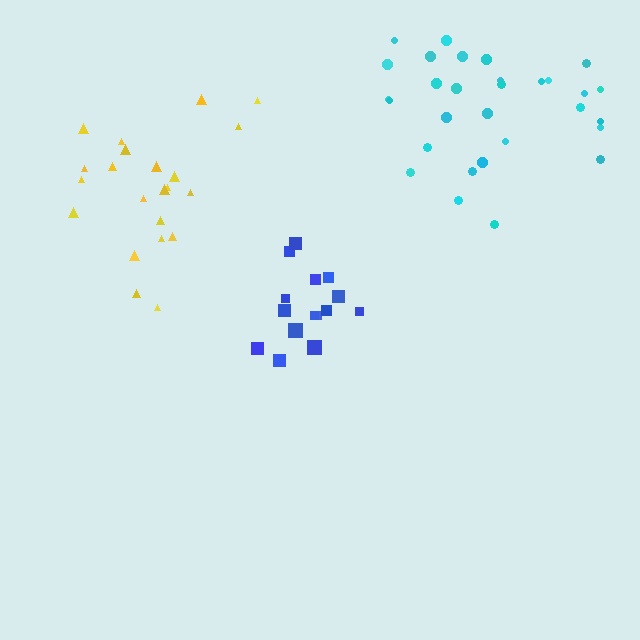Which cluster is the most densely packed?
Blue.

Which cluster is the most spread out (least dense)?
Yellow.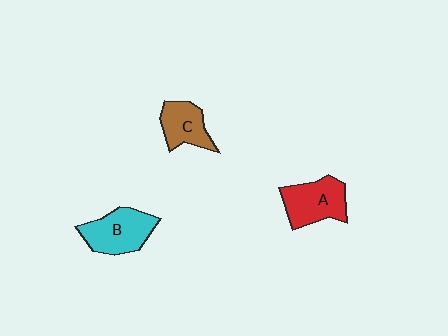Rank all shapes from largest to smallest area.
From largest to smallest: B (cyan), A (red), C (brown).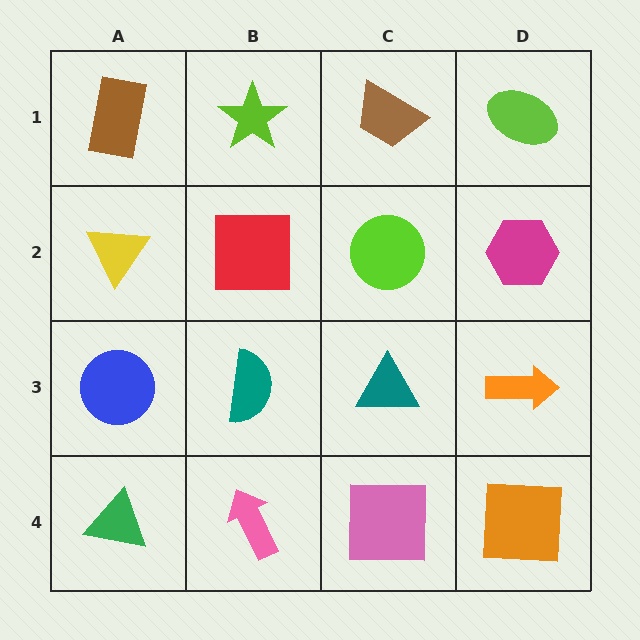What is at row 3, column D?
An orange arrow.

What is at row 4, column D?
An orange square.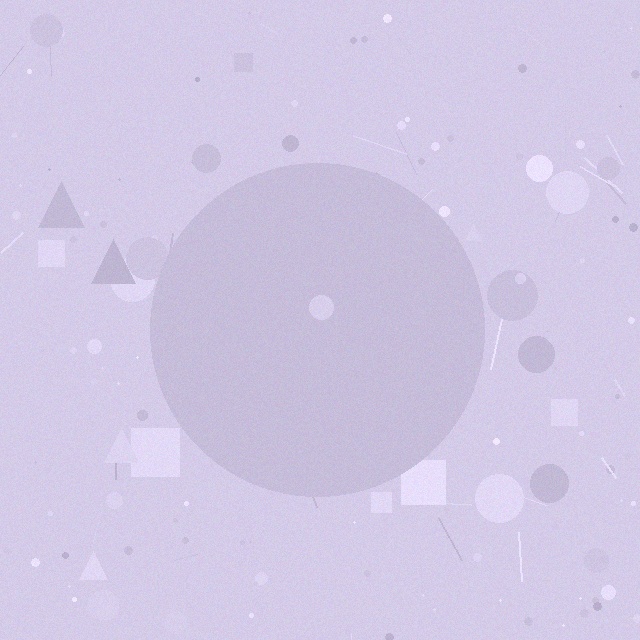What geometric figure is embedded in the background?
A circle is embedded in the background.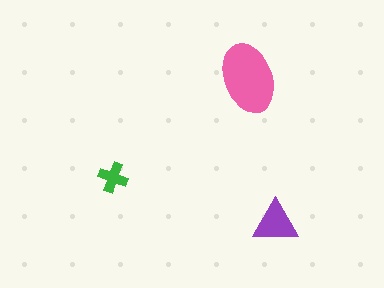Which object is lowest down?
The purple triangle is bottommost.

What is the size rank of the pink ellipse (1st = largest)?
1st.